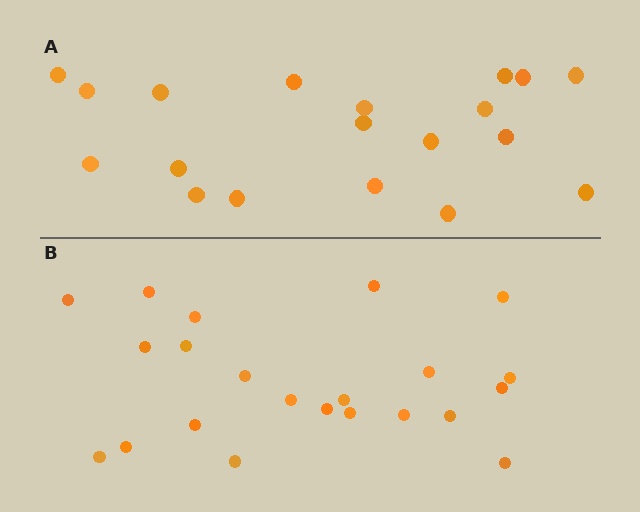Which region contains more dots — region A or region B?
Region B (the bottom region) has more dots.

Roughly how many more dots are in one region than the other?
Region B has just a few more — roughly 2 or 3 more dots than region A.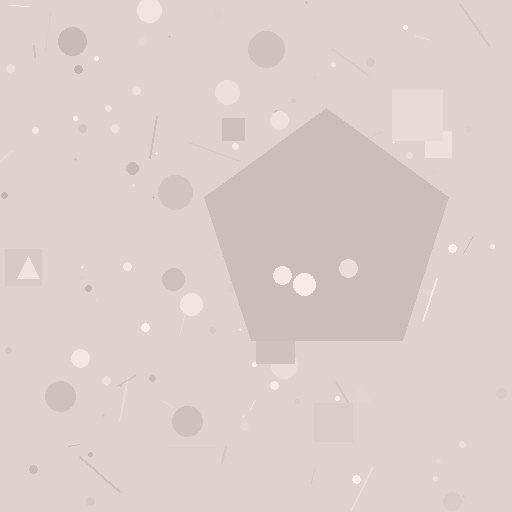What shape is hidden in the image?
A pentagon is hidden in the image.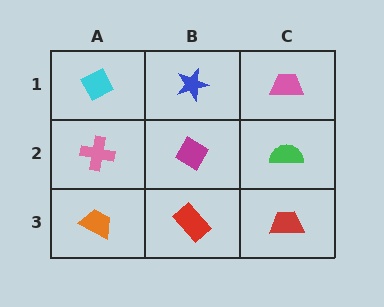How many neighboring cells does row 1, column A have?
2.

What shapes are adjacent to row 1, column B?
A magenta diamond (row 2, column B), a cyan diamond (row 1, column A), a pink trapezoid (row 1, column C).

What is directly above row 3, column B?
A magenta diamond.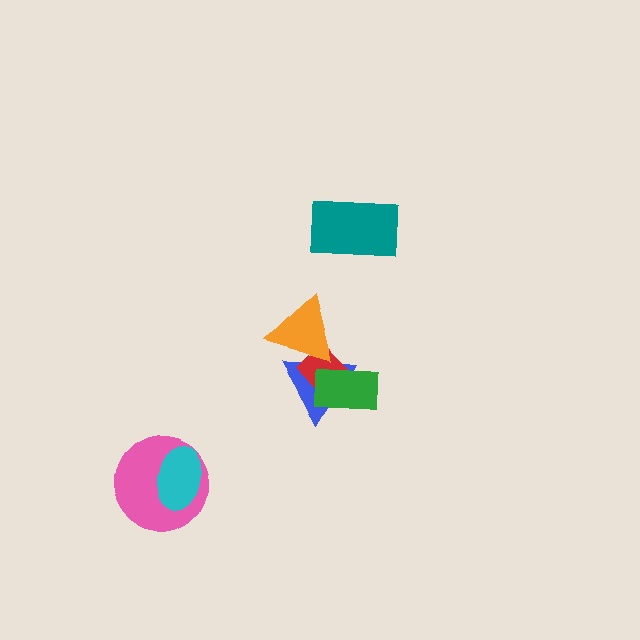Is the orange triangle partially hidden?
No, no other shape covers it.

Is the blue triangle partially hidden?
Yes, it is partially covered by another shape.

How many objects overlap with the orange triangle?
2 objects overlap with the orange triangle.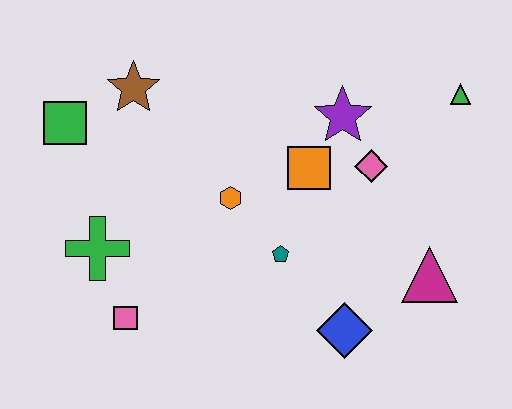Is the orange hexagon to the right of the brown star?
Yes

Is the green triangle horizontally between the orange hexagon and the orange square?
No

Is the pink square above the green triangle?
No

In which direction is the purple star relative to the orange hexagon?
The purple star is to the right of the orange hexagon.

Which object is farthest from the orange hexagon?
The green triangle is farthest from the orange hexagon.